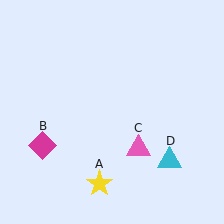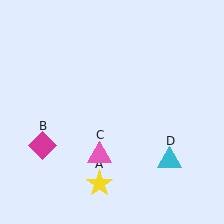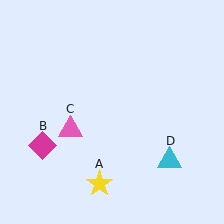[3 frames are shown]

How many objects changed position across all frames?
1 object changed position: pink triangle (object C).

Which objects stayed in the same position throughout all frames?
Yellow star (object A) and magenta diamond (object B) and cyan triangle (object D) remained stationary.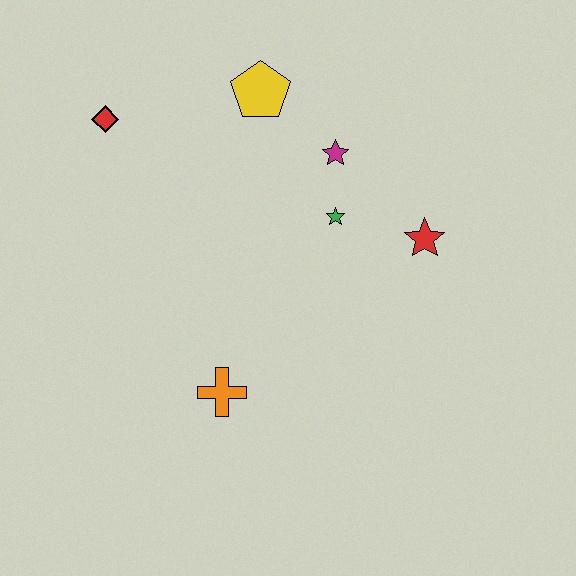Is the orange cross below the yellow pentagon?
Yes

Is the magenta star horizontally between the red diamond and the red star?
Yes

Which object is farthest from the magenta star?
The orange cross is farthest from the magenta star.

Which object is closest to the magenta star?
The green star is closest to the magenta star.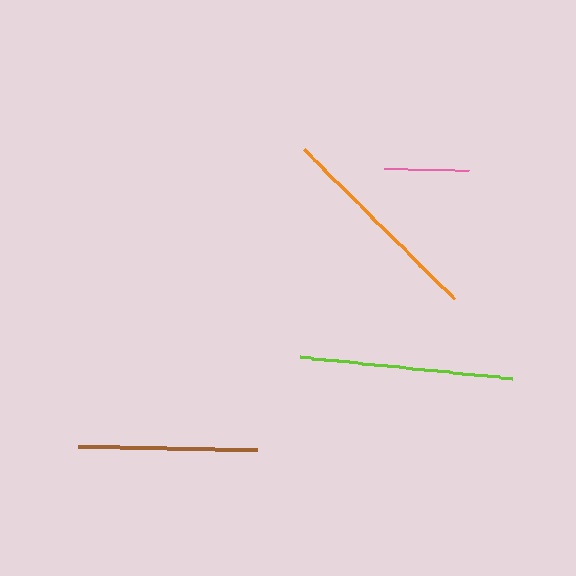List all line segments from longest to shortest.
From longest to shortest: lime, orange, brown, pink.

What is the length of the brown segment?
The brown segment is approximately 179 pixels long.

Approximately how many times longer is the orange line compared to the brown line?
The orange line is approximately 1.2 times the length of the brown line.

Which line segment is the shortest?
The pink line is the shortest at approximately 84 pixels.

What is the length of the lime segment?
The lime segment is approximately 214 pixels long.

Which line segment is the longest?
The lime line is the longest at approximately 214 pixels.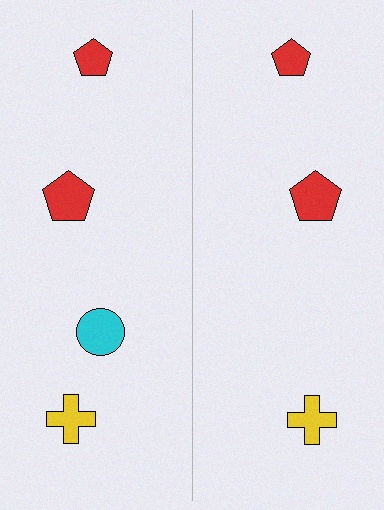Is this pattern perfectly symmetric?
No, the pattern is not perfectly symmetric. A cyan circle is missing from the right side.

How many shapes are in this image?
There are 7 shapes in this image.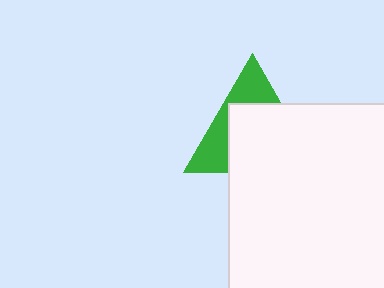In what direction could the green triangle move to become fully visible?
The green triangle could move up. That would shift it out from behind the white rectangle entirely.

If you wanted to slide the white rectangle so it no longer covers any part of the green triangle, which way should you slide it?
Slide it down — that is the most direct way to separate the two shapes.